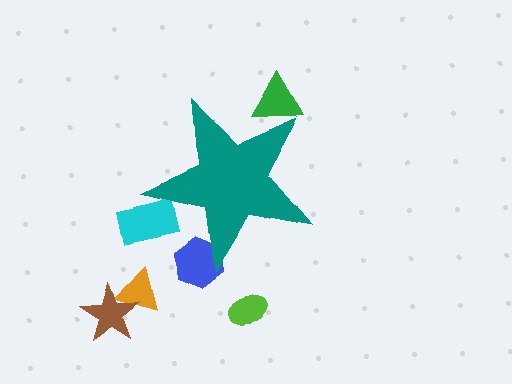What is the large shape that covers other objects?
A teal star.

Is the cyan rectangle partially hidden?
Yes, the cyan rectangle is partially hidden behind the teal star.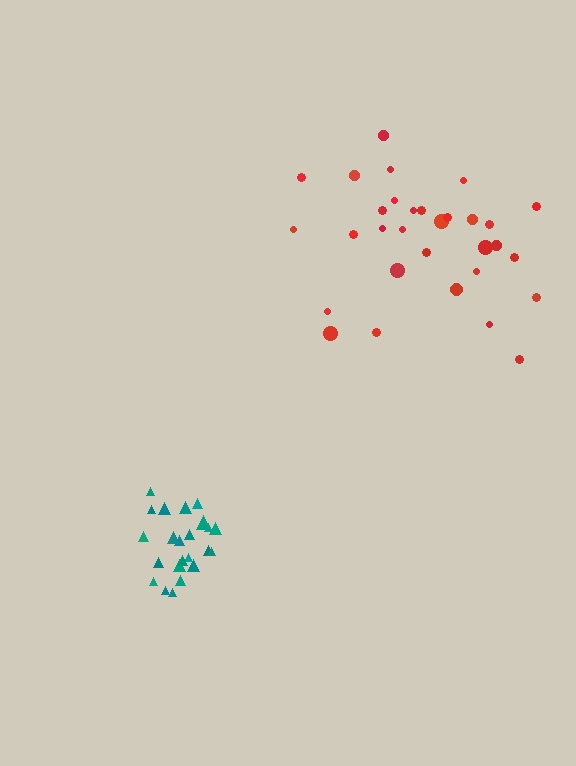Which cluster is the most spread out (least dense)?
Red.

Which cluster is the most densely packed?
Teal.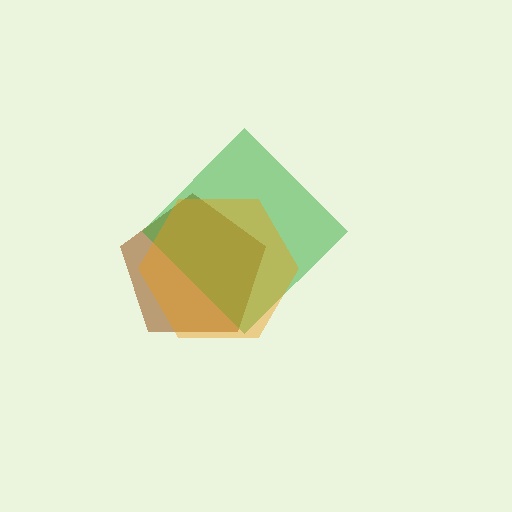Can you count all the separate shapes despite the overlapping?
Yes, there are 3 separate shapes.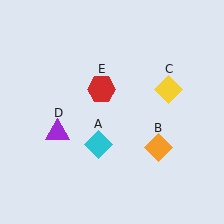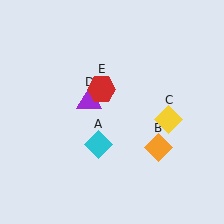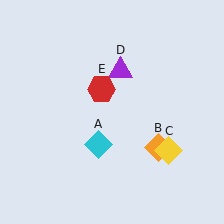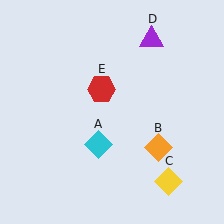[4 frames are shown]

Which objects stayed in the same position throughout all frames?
Cyan diamond (object A) and orange diamond (object B) and red hexagon (object E) remained stationary.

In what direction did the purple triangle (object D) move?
The purple triangle (object D) moved up and to the right.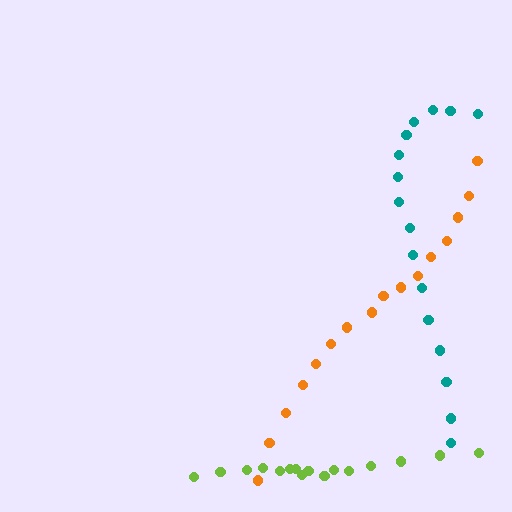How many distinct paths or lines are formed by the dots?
There are 3 distinct paths.